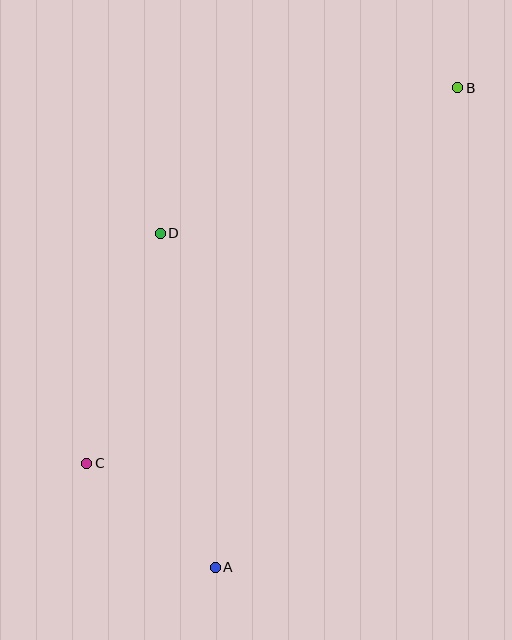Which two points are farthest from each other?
Points A and B are farthest from each other.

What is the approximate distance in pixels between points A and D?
The distance between A and D is approximately 338 pixels.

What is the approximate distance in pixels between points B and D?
The distance between B and D is approximately 331 pixels.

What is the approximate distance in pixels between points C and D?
The distance between C and D is approximately 241 pixels.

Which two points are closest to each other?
Points A and C are closest to each other.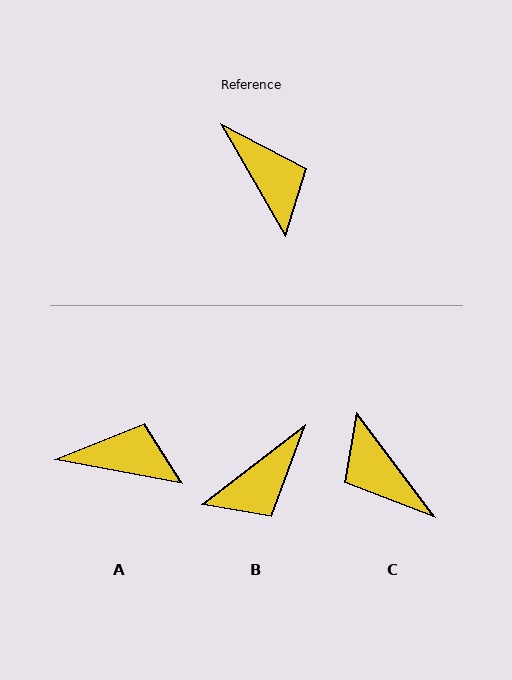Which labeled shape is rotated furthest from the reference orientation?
C, about 173 degrees away.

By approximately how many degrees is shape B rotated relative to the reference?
Approximately 82 degrees clockwise.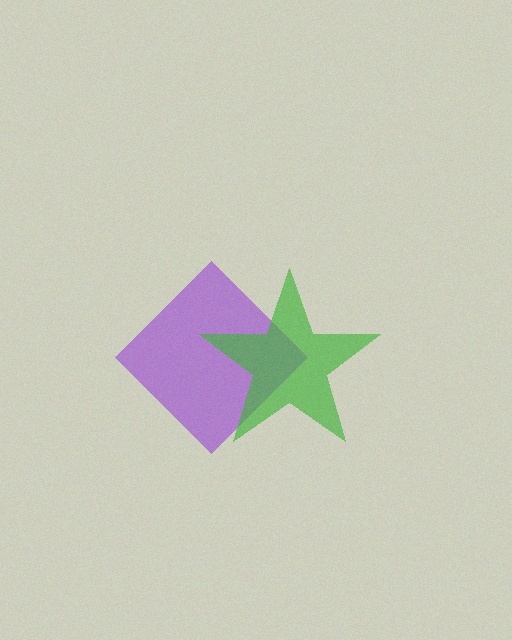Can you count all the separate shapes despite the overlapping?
Yes, there are 2 separate shapes.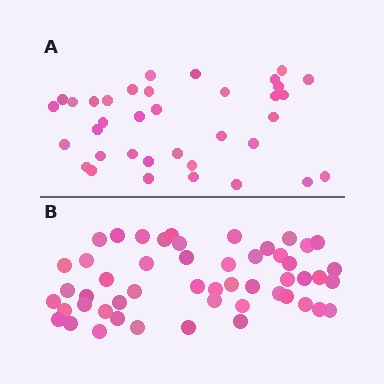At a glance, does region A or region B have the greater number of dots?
Region B (the bottom region) has more dots.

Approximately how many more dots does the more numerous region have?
Region B has approximately 15 more dots than region A.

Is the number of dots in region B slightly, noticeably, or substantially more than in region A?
Region B has noticeably more, but not dramatically so. The ratio is roughly 1.4 to 1.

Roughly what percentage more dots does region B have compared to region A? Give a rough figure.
About 40% more.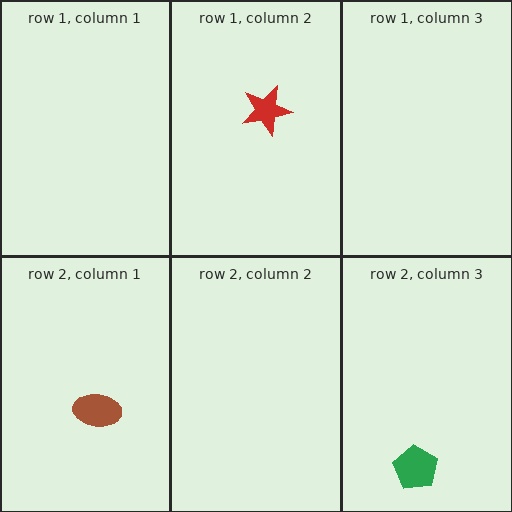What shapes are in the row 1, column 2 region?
The red star.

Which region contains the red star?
The row 1, column 2 region.